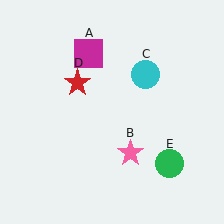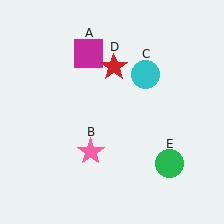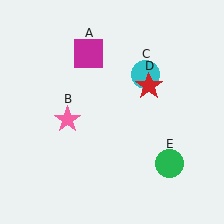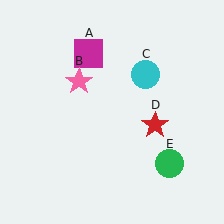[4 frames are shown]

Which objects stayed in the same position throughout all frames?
Magenta square (object A) and cyan circle (object C) and green circle (object E) remained stationary.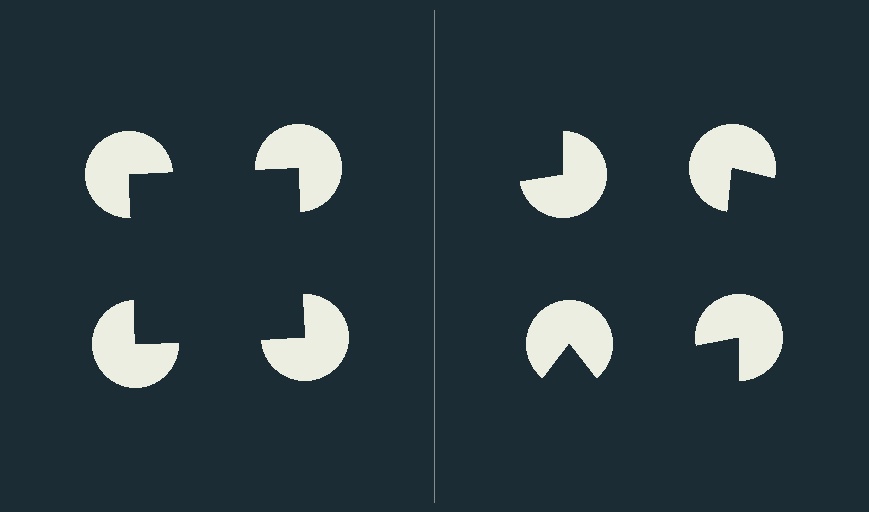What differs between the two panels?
The pac-man discs are positioned identically on both sides; only the wedge orientations differ. On the left they align to a square; on the right they are misaligned.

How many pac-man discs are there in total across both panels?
8 — 4 on each side.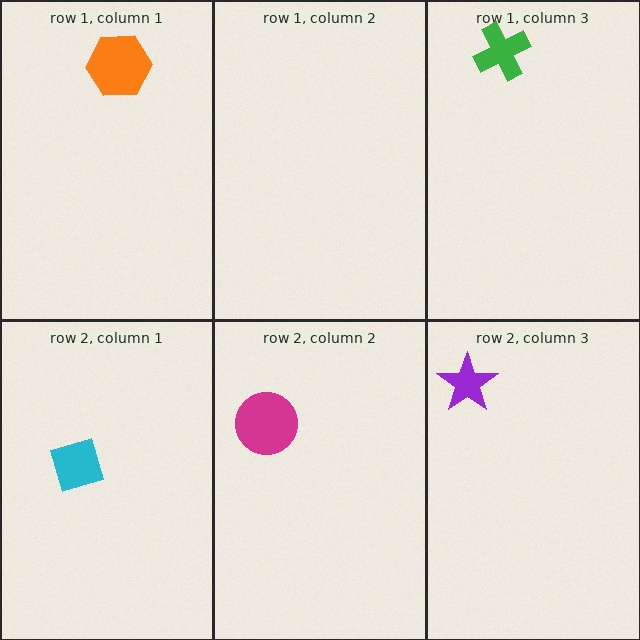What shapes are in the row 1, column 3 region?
The green cross.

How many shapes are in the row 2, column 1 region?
1.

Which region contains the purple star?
The row 2, column 3 region.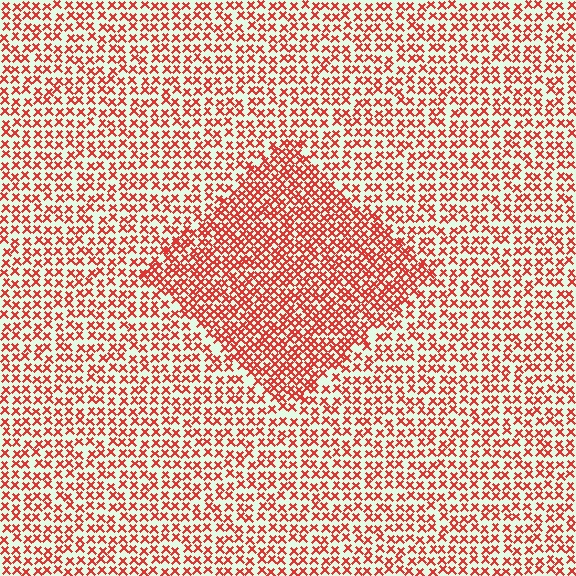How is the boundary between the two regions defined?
The boundary is defined by a change in element density (approximately 1.7x ratio). All elements are the same color, size, and shape.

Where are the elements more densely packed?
The elements are more densely packed inside the diamond boundary.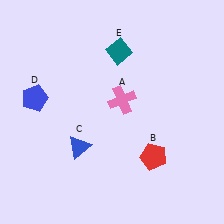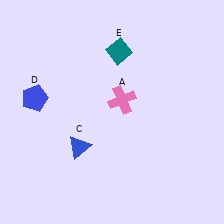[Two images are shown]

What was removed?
The red pentagon (B) was removed in Image 2.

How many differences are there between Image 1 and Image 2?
There is 1 difference between the two images.